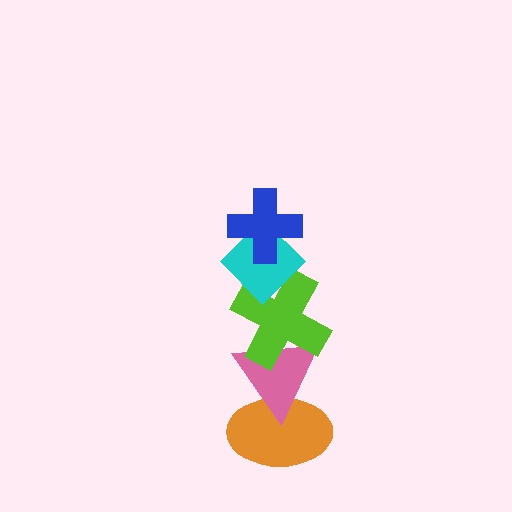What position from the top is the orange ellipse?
The orange ellipse is 5th from the top.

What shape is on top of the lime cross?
The cyan diamond is on top of the lime cross.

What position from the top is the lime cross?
The lime cross is 3rd from the top.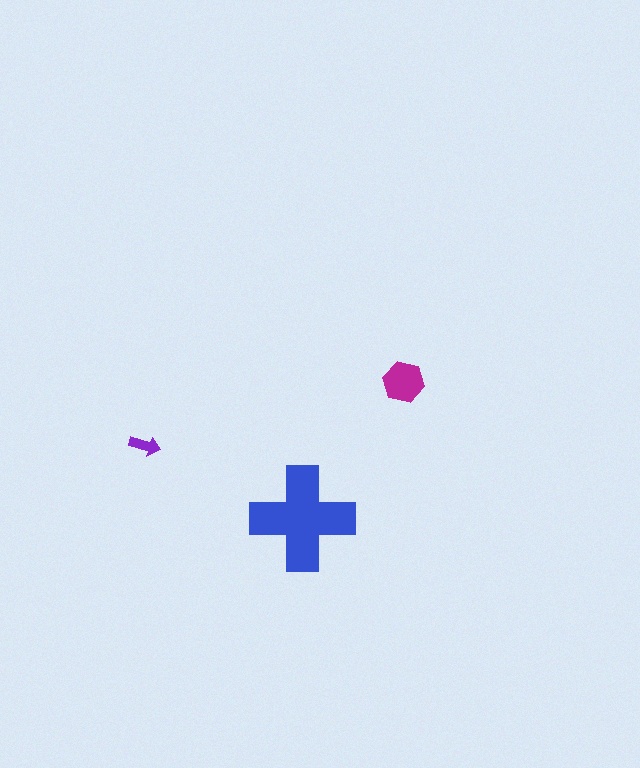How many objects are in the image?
There are 3 objects in the image.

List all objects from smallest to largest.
The purple arrow, the magenta hexagon, the blue cross.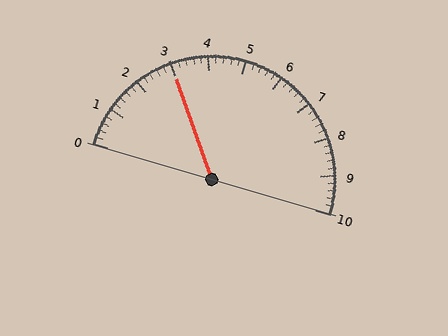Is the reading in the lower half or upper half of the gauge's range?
The reading is in the lower half of the range (0 to 10).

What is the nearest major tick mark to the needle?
The nearest major tick mark is 3.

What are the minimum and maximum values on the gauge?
The gauge ranges from 0 to 10.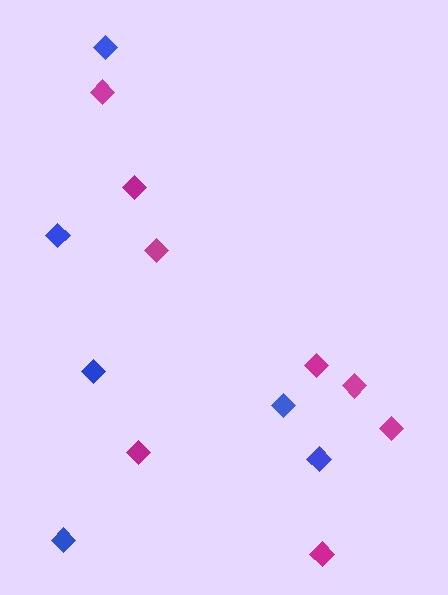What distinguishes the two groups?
There are 2 groups: one group of blue diamonds (6) and one group of magenta diamonds (8).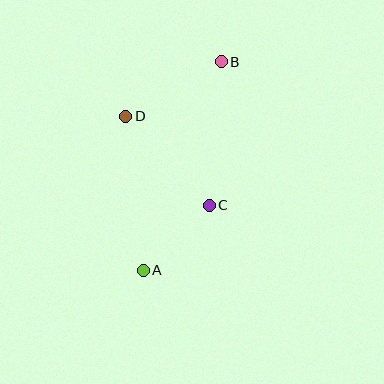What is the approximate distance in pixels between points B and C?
The distance between B and C is approximately 144 pixels.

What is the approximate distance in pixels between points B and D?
The distance between B and D is approximately 110 pixels.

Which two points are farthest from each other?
Points A and B are farthest from each other.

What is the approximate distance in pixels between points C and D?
The distance between C and D is approximately 122 pixels.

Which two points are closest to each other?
Points A and C are closest to each other.